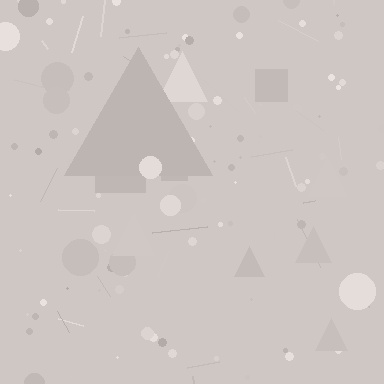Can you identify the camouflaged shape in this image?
The camouflaged shape is a triangle.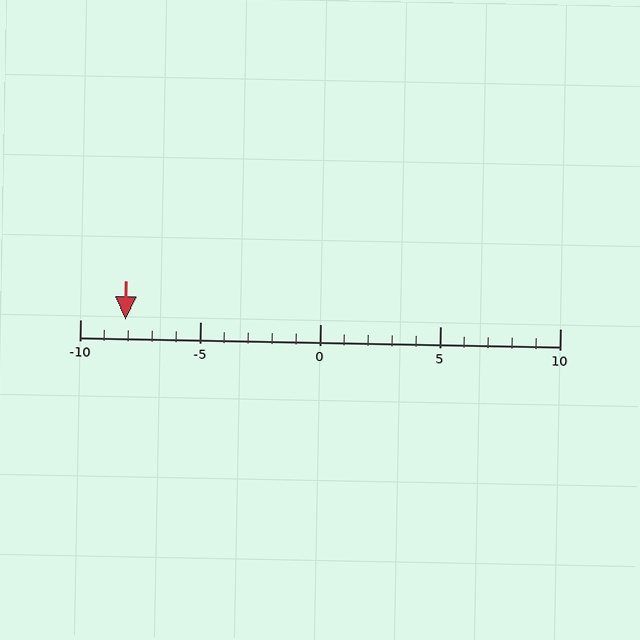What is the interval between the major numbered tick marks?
The major tick marks are spaced 5 units apart.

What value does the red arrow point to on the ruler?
The red arrow points to approximately -8.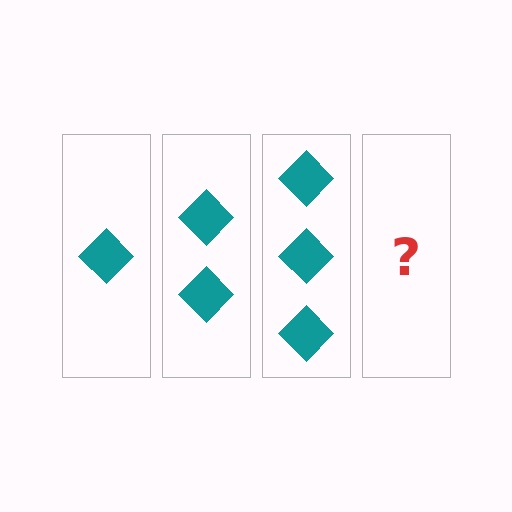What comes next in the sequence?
The next element should be 4 diamonds.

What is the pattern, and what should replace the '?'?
The pattern is that each step adds one more diamond. The '?' should be 4 diamonds.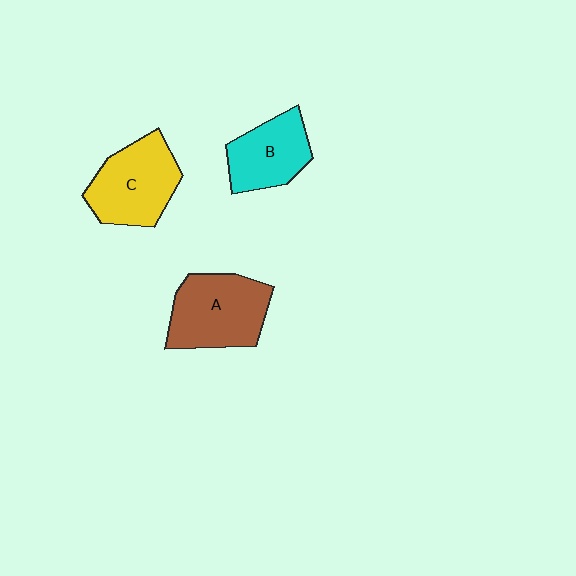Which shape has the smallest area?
Shape B (cyan).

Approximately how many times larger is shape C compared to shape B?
Approximately 1.3 times.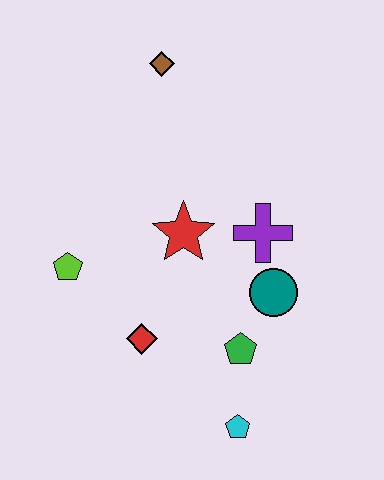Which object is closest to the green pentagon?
The teal circle is closest to the green pentagon.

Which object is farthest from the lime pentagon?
The cyan pentagon is farthest from the lime pentagon.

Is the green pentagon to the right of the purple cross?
No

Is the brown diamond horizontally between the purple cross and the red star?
No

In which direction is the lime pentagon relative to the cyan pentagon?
The lime pentagon is to the left of the cyan pentagon.